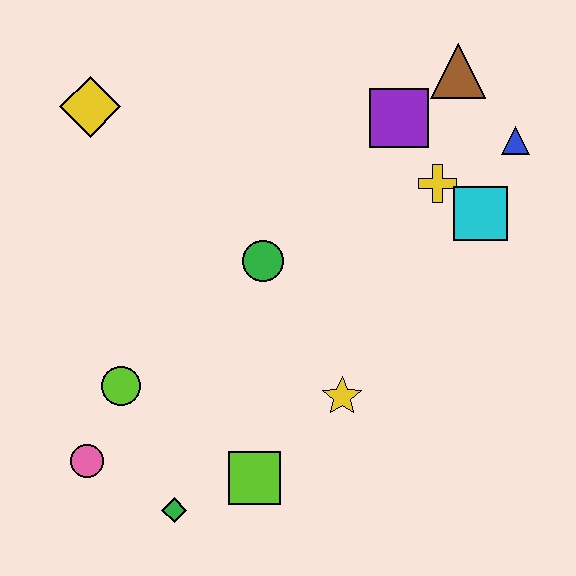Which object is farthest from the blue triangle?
The pink circle is farthest from the blue triangle.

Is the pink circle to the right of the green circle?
No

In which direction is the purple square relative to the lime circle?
The purple square is to the right of the lime circle.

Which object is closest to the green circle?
The yellow star is closest to the green circle.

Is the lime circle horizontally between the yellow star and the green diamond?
No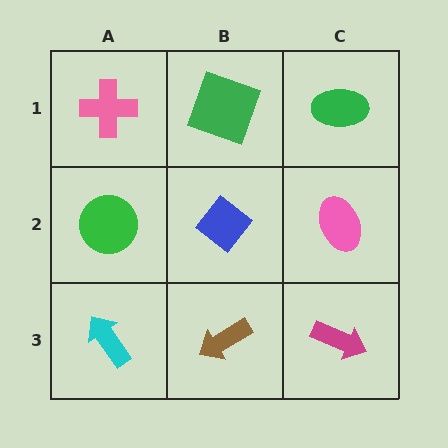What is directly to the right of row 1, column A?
A green square.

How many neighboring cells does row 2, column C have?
3.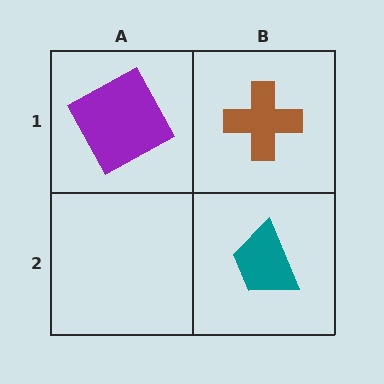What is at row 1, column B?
A brown cross.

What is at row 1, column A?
A purple square.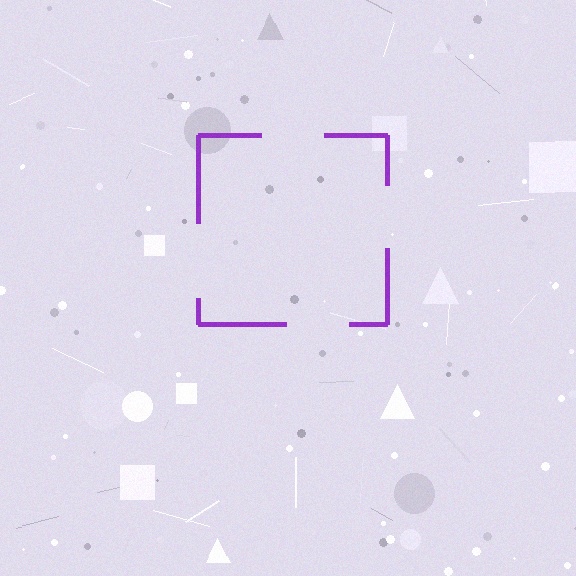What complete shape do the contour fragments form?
The contour fragments form a square.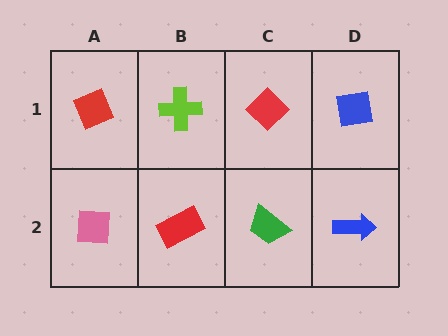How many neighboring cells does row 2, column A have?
2.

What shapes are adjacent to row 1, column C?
A green trapezoid (row 2, column C), a lime cross (row 1, column B), a blue square (row 1, column D).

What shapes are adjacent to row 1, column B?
A red rectangle (row 2, column B), a red diamond (row 1, column A), a red diamond (row 1, column C).